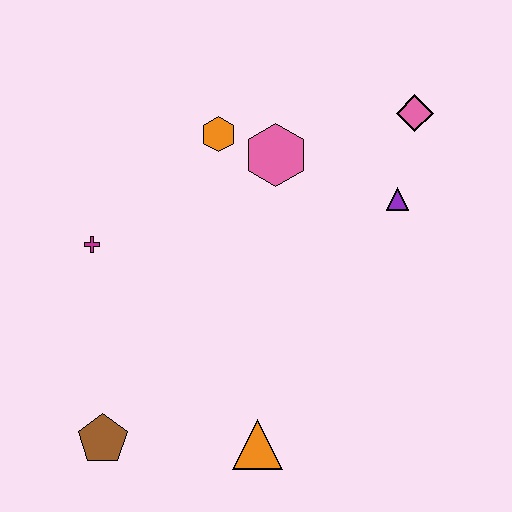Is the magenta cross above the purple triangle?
No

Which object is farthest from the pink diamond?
The brown pentagon is farthest from the pink diamond.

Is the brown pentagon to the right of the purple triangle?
No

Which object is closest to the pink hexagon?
The orange hexagon is closest to the pink hexagon.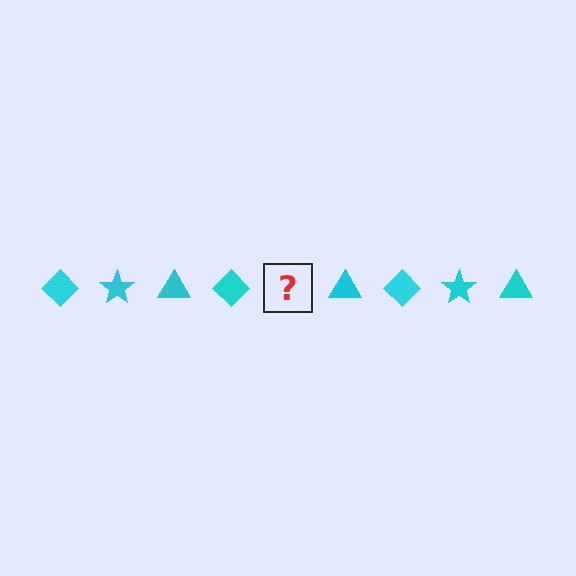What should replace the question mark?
The question mark should be replaced with a cyan star.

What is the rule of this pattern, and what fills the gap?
The rule is that the pattern cycles through diamond, star, triangle shapes in cyan. The gap should be filled with a cyan star.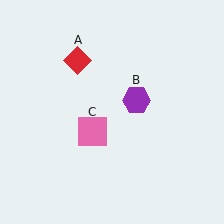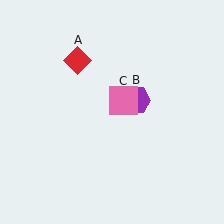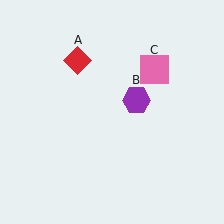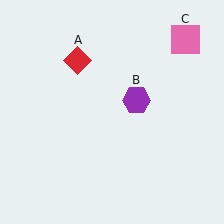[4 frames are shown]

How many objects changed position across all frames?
1 object changed position: pink square (object C).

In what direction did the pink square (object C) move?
The pink square (object C) moved up and to the right.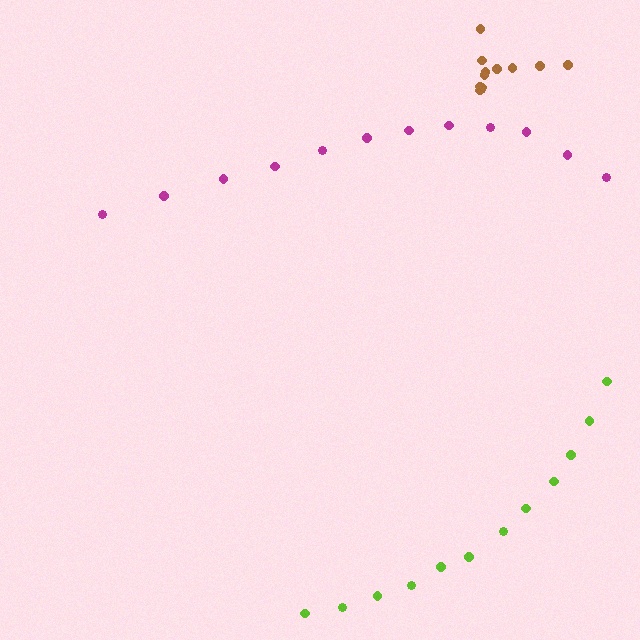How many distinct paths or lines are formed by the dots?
There are 3 distinct paths.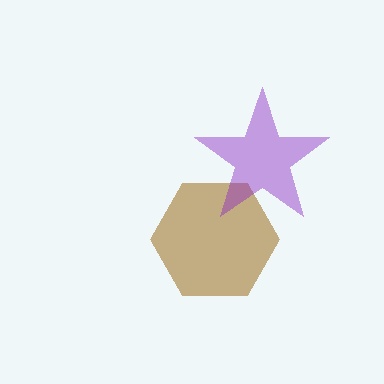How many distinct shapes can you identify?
There are 2 distinct shapes: a brown hexagon, a purple star.